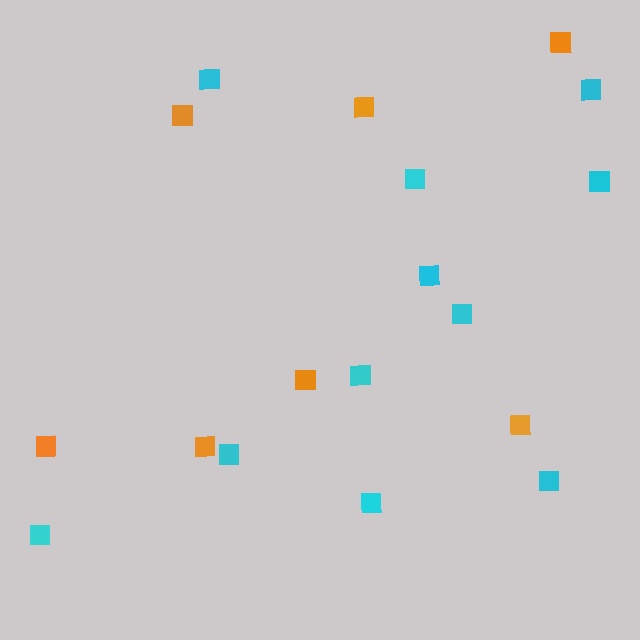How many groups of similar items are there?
There are 2 groups: one group of orange squares (7) and one group of cyan squares (11).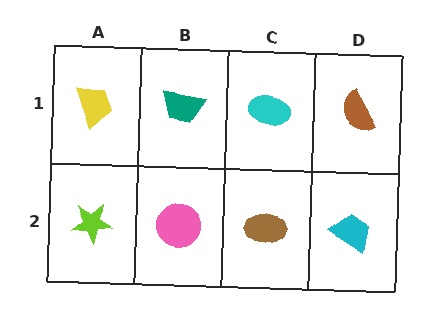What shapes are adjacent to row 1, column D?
A cyan trapezoid (row 2, column D), a cyan ellipse (row 1, column C).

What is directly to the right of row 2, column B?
A brown ellipse.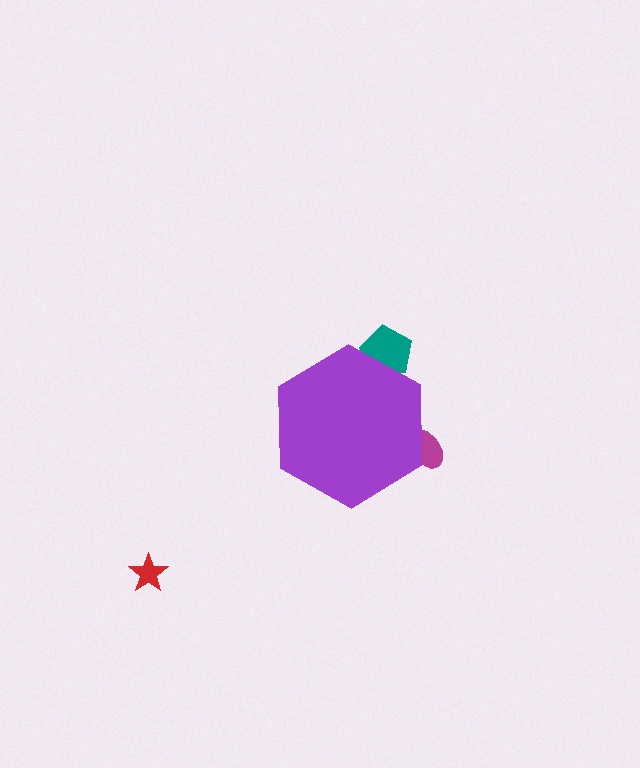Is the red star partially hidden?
No, the red star is fully visible.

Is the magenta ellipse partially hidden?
Yes, the magenta ellipse is partially hidden behind the purple hexagon.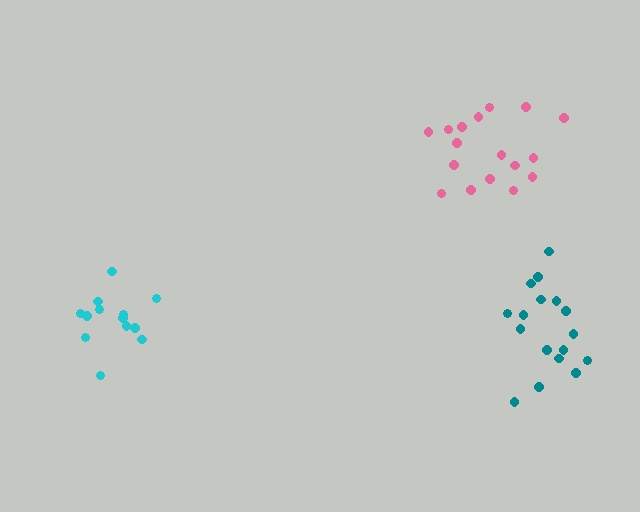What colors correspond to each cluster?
The clusters are colored: teal, pink, cyan.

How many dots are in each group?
Group 1: 17 dots, Group 2: 17 dots, Group 3: 13 dots (47 total).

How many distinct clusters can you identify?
There are 3 distinct clusters.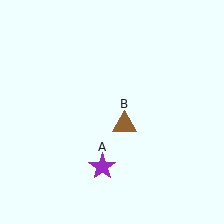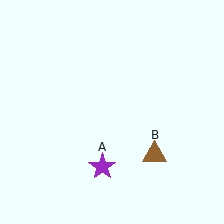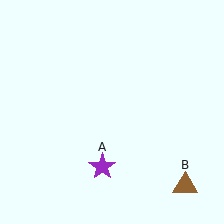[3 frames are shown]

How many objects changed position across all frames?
1 object changed position: brown triangle (object B).